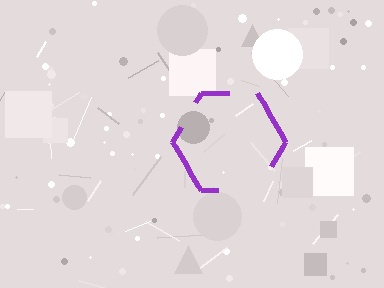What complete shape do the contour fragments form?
The contour fragments form a hexagon.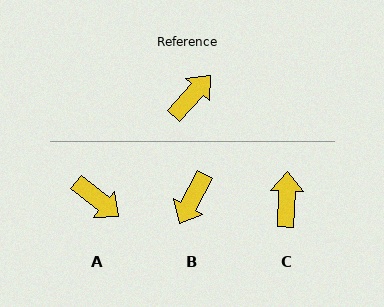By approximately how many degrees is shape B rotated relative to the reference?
Approximately 165 degrees clockwise.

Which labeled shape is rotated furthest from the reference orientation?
B, about 165 degrees away.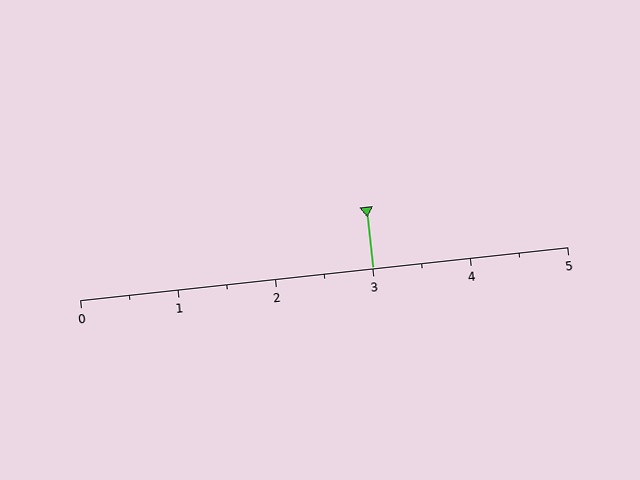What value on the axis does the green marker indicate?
The marker indicates approximately 3.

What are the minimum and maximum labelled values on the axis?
The axis runs from 0 to 5.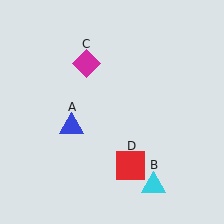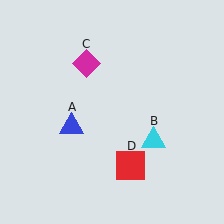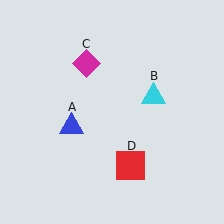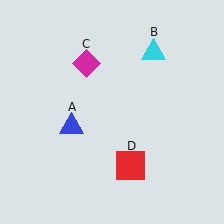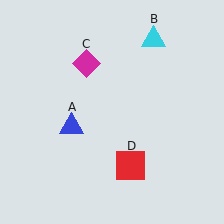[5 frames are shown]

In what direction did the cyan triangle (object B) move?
The cyan triangle (object B) moved up.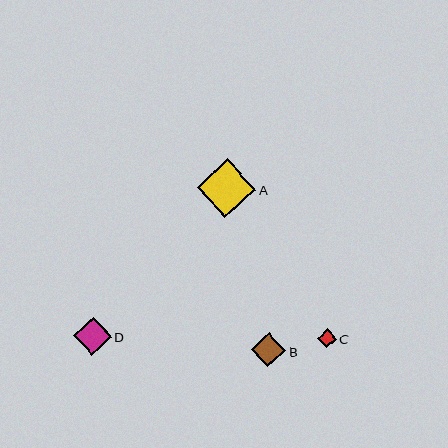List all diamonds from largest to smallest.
From largest to smallest: A, D, B, C.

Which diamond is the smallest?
Diamond C is the smallest with a size of approximately 19 pixels.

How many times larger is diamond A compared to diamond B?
Diamond A is approximately 1.7 times the size of diamond B.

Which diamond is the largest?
Diamond A is the largest with a size of approximately 58 pixels.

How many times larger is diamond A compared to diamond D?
Diamond A is approximately 1.5 times the size of diamond D.